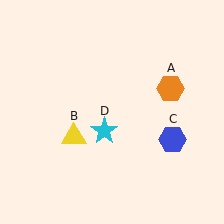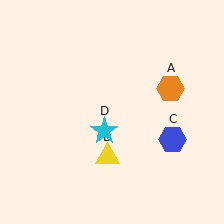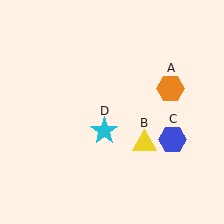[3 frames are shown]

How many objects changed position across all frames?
1 object changed position: yellow triangle (object B).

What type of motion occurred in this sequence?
The yellow triangle (object B) rotated counterclockwise around the center of the scene.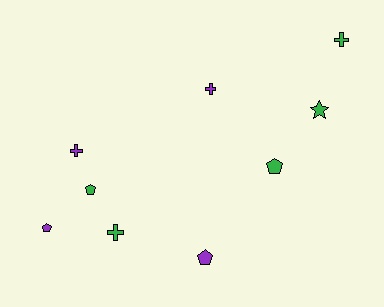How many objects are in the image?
There are 9 objects.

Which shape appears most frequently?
Pentagon, with 4 objects.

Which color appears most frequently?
Green, with 5 objects.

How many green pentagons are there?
There are 2 green pentagons.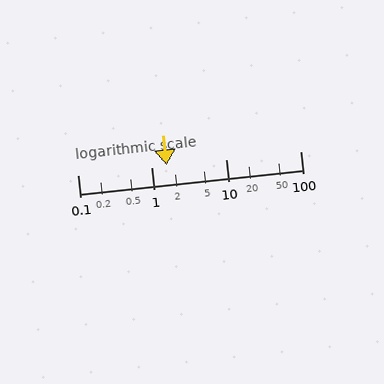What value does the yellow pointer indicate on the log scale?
The pointer indicates approximately 1.6.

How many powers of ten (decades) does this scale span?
The scale spans 3 decades, from 0.1 to 100.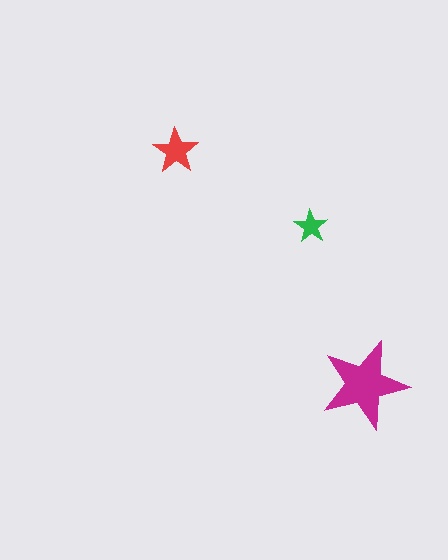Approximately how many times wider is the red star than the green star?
About 1.5 times wider.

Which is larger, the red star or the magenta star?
The magenta one.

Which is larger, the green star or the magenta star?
The magenta one.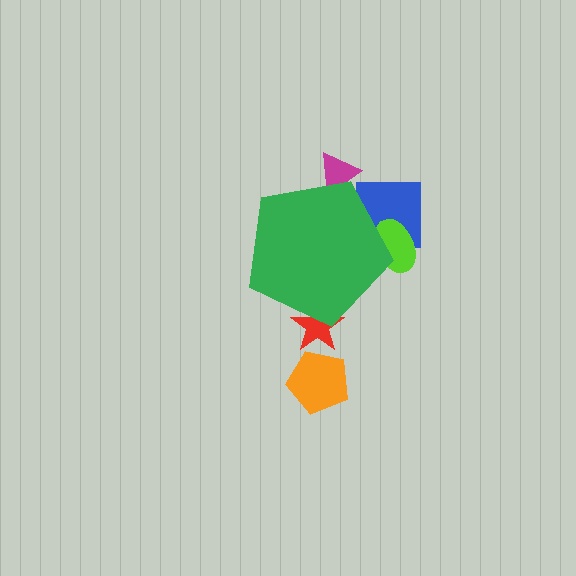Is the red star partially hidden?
Yes, the red star is partially hidden behind the green pentagon.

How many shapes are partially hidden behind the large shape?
4 shapes are partially hidden.